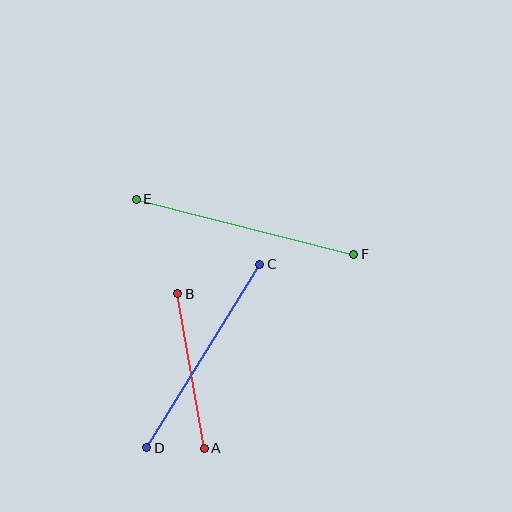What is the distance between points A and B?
The distance is approximately 157 pixels.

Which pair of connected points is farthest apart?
Points E and F are farthest apart.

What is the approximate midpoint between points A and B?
The midpoint is at approximately (191, 371) pixels.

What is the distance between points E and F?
The distance is approximately 224 pixels.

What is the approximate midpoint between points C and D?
The midpoint is at approximately (203, 356) pixels.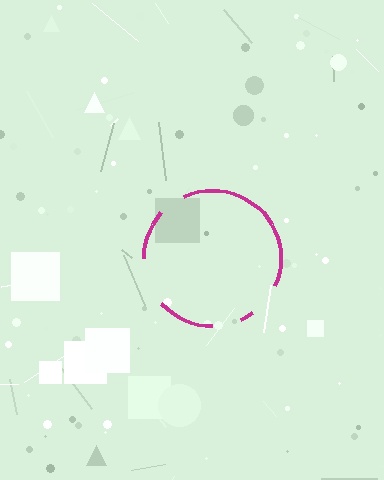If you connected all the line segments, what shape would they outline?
They would outline a circle.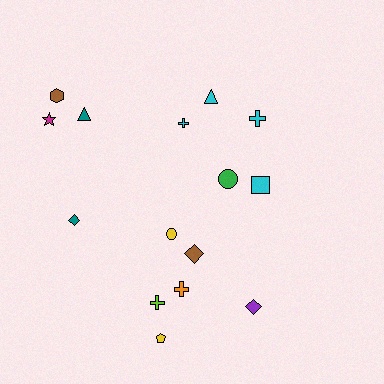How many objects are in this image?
There are 15 objects.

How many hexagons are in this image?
There is 1 hexagon.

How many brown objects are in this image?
There are 2 brown objects.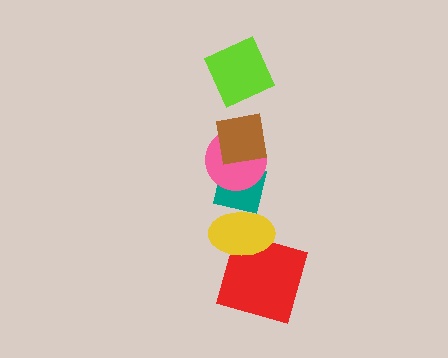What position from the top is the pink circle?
The pink circle is 3rd from the top.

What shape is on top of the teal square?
The pink circle is on top of the teal square.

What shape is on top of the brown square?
The lime square is on top of the brown square.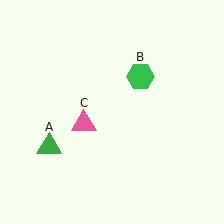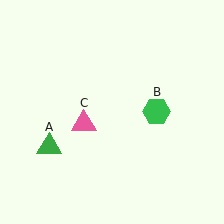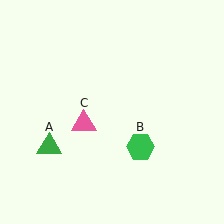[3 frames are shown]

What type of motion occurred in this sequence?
The green hexagon (object B) rotated clockwise around the center of the scene.